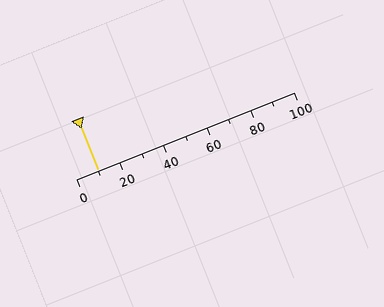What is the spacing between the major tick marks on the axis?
The major ticks are spaced 20 apart.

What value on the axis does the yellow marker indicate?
The marker indicates approximately 10.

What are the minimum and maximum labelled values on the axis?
The axis runs from 0 to 100.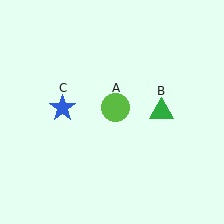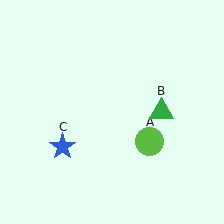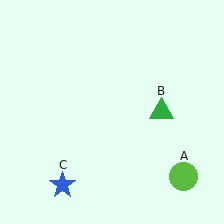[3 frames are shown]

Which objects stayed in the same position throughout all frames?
Green triangle (object B) remained stationary.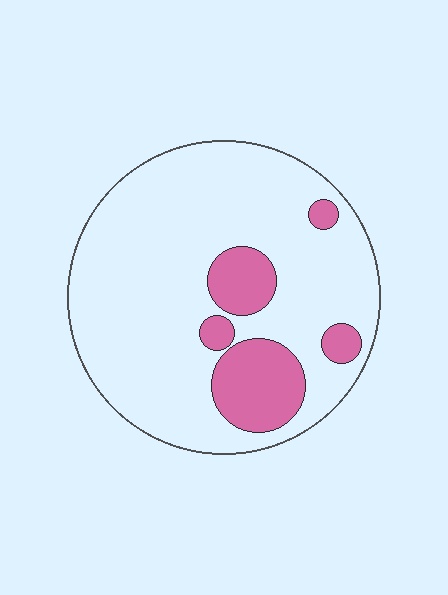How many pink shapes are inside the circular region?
5.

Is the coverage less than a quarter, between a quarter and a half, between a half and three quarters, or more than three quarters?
Less than a quarter.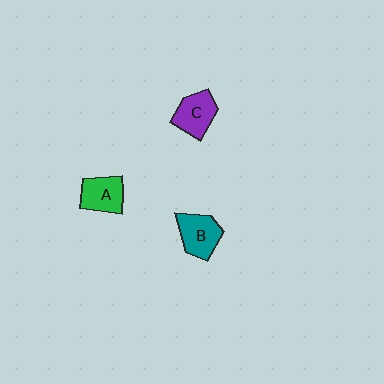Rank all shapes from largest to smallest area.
From largest to smallest: B (teal), C (purple), A (green).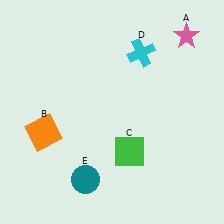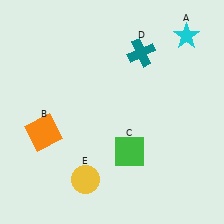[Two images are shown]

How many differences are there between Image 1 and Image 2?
There are 3 differences between the two images.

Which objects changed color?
A changed from pink to cyan. D changed from cyan to teal. E changed from teal to yellow.